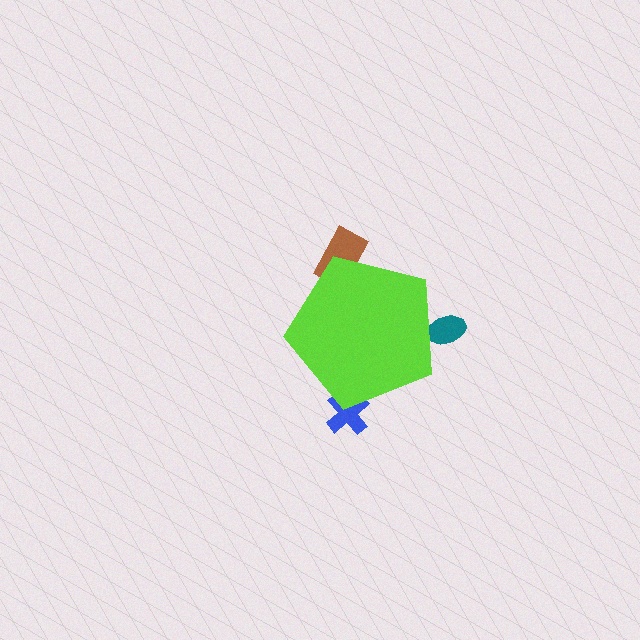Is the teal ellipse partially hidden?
Yes, the teal ellipse is partially hidden behind the lime pentagon.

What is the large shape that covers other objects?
A lime pentagon.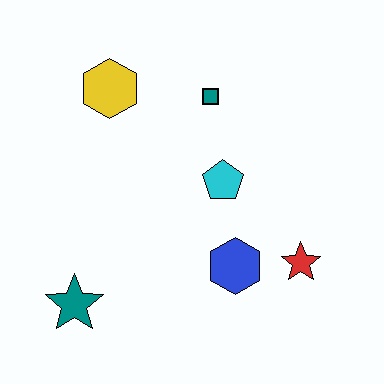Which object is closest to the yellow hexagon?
The teal square is closest to the yellow hexagon.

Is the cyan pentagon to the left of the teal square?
No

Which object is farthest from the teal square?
The teal star is farthest from the teal square.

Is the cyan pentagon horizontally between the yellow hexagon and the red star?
Yes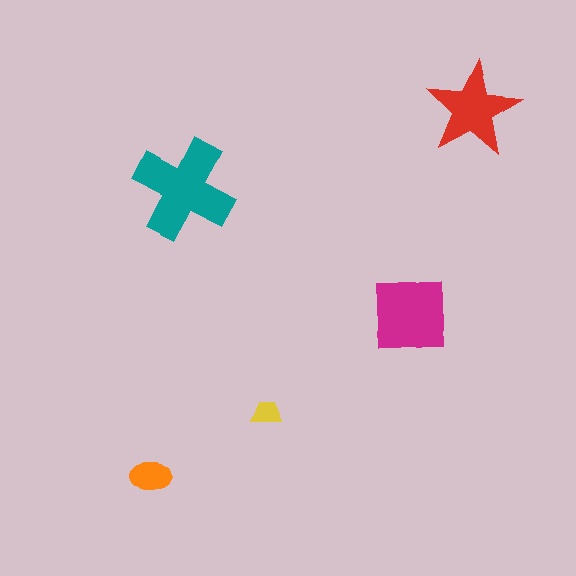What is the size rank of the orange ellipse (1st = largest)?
4th.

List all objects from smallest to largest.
The yellow trapezoid, the orange ellipse, the red star, the magenta square, the teal cross.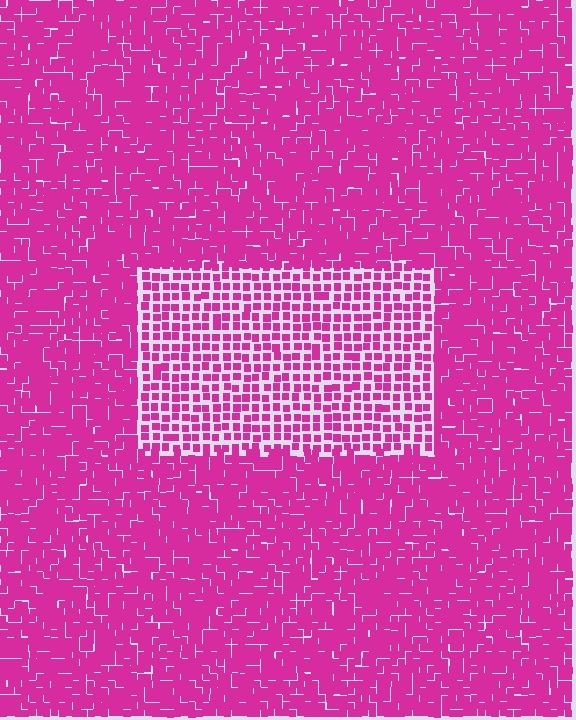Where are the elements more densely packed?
The elements are more densely packed outside the rectangle boundary.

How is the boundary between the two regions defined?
The boundary is defined by a change in element density (approximately 1.9x ratio). All elements are the same color, size, and shape.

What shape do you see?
I see a rectangle.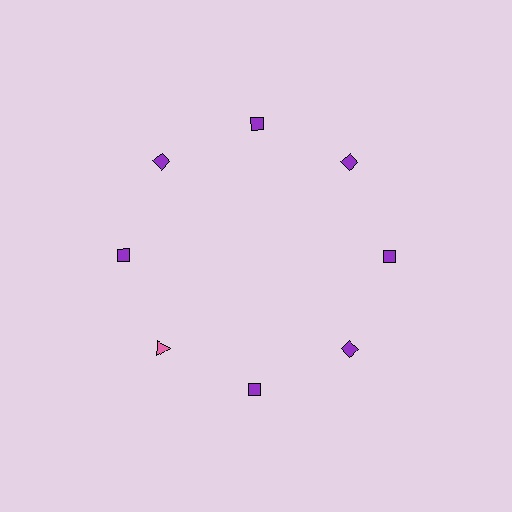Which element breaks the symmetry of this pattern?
The pink triangle at roughly the 8 o'clock position breaks the symmetry. All other shapes are purple diamonds.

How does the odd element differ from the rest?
It differs in both color (pink instead of purple) and shape (triangle instead of diamond).